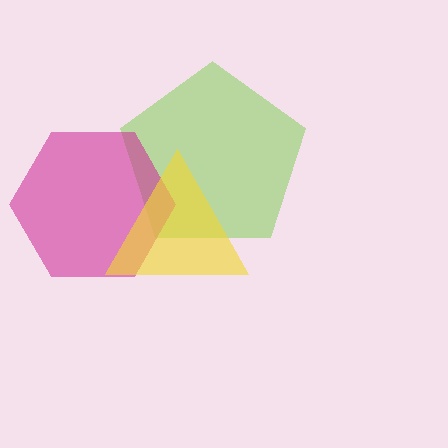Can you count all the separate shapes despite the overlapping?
Yes, there are 3 separate shapes.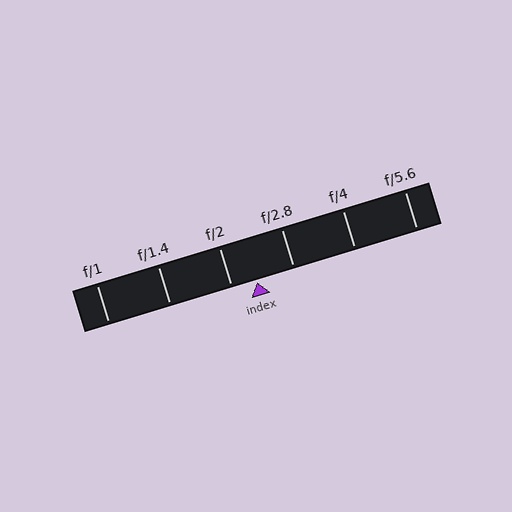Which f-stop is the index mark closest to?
The index mark is closest to f/2.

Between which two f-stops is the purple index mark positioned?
The index mark is between f/2 and f/2.8.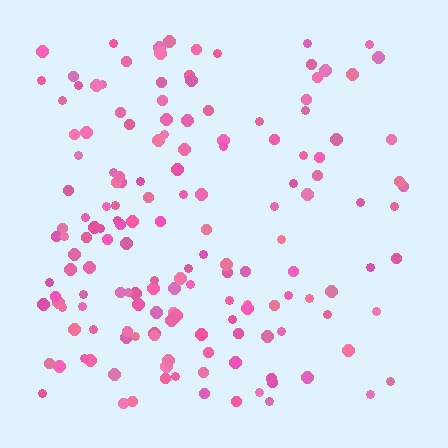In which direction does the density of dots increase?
From right to left, with the left side densest.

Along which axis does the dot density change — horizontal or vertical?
Horizontal.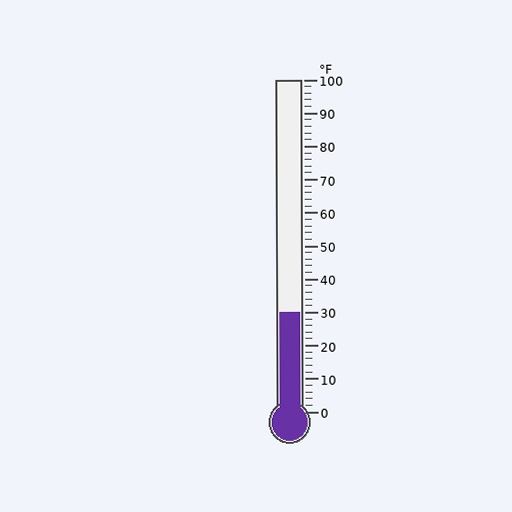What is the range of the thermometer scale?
The thermometer scale ranges from 0°F to 100°F.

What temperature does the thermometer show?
The thermometer shows approximately 30°F.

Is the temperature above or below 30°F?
The temperature is at 30°F.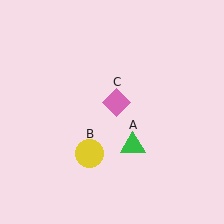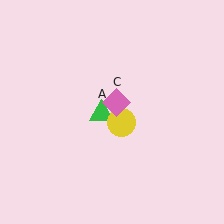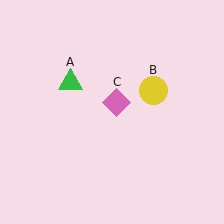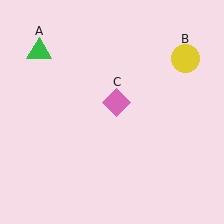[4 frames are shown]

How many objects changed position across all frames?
2 objects changed position: green triangle (object A), yellow circle (object B).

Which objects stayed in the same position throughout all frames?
Pink diamond (object C) remained stationary.